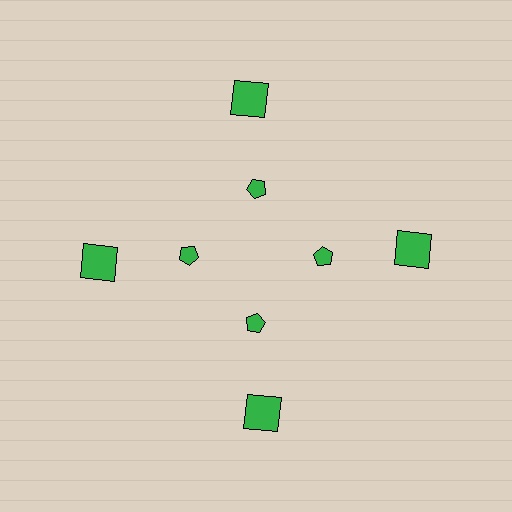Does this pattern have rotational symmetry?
Yes, this pattern has 4-fold rotational symmetry. It looks the same after rotating 90 degrees around the center.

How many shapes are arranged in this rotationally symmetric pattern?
There are 8 shapes, arranged in 4 groups of 2.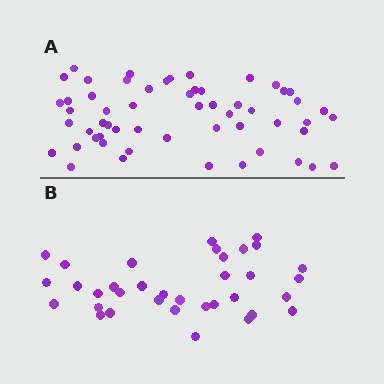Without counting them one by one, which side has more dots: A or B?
Region A (the top region) has more dots.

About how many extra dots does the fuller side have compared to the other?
Region A has approximately 20 more dots than region B.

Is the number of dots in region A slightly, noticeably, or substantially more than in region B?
Region A has substantially more. The ratio is roughly 1.6 to 1.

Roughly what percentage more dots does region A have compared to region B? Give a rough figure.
About 60% more.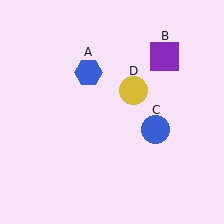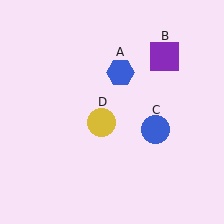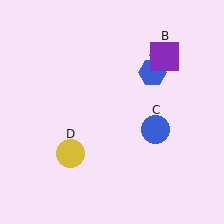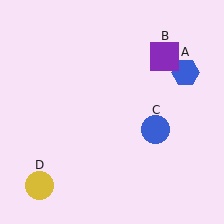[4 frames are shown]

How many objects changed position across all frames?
2 objects changed position: blue hexagon (object A), yellow circle (object D).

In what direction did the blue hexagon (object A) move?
The blue hexagon (object A) moved right.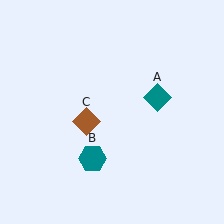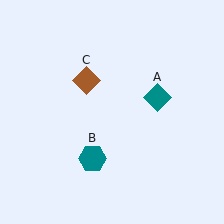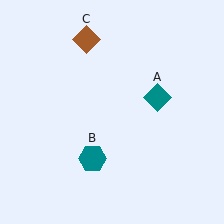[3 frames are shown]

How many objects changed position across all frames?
1 object changed position: brown diamond (object C).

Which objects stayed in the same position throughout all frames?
Teal diamond (object A) and teal hexagon (object B) remained stationary.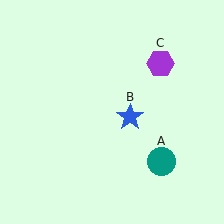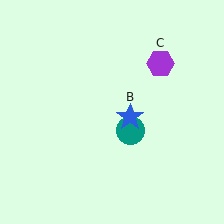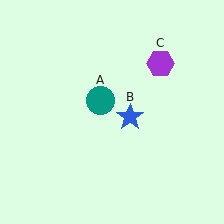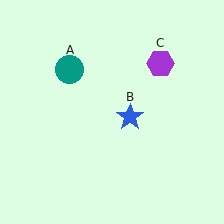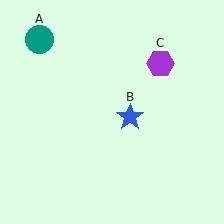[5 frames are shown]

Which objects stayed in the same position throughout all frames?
Blue star (object B) and purple hexagon (object C) remained stationary.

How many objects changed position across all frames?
1 object changed position: teal circle (object A).